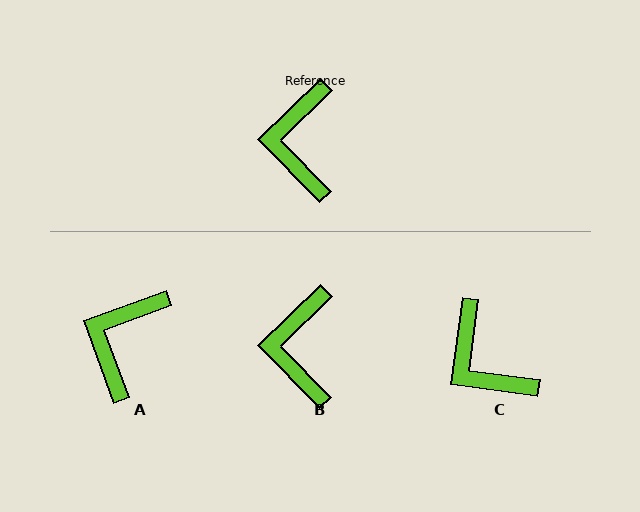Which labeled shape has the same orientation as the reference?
B.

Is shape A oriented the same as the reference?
No, it is off by about 24 degrees.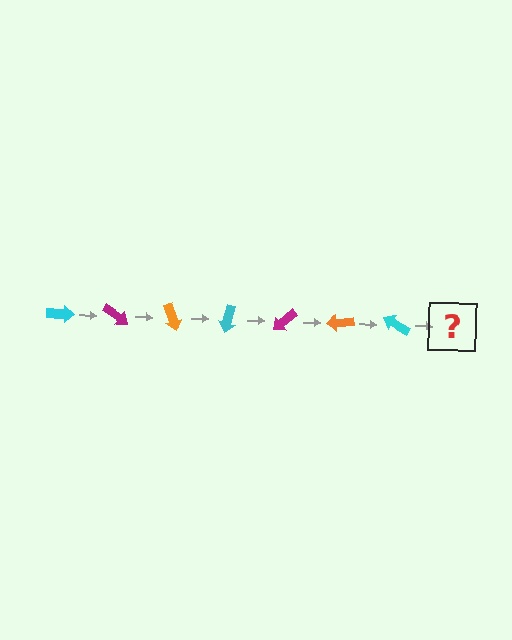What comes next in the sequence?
The next element should be a magenta arrow, rotated 245 degrees from the start.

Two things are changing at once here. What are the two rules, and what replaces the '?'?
The two rules are that it rotates 35 degrees each step and the color cycles through cyan, magenta, and orange. The '?' should be a magenta arrow, rotated 245 degrees from the start.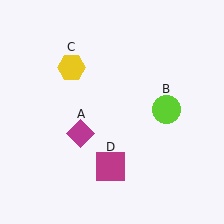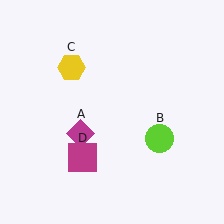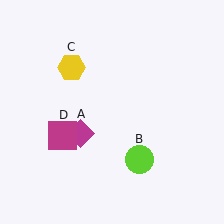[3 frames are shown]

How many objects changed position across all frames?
2 objects changed position: lime circle (object B), magenta square (object D).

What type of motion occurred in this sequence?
The lime circle (object B), magenta square (object D) rotated clockwise around the center of the scene.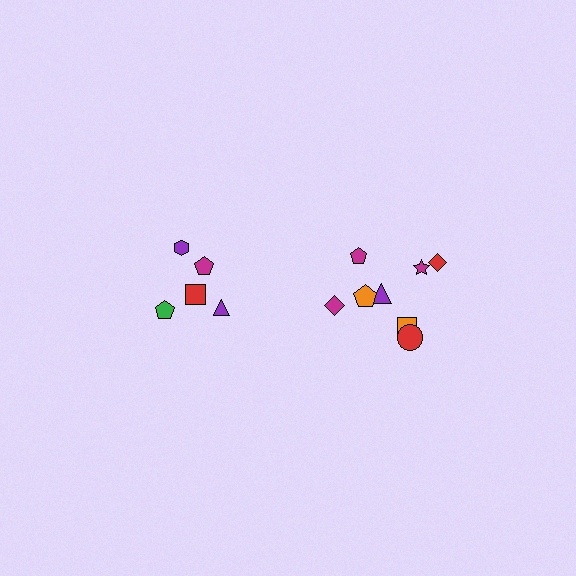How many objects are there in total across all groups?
There are 13 objects.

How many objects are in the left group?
There are 5 objects.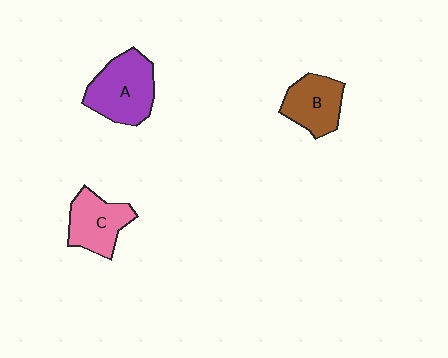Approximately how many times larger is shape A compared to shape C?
Approximately 1.3 times.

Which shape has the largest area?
Shape A (purple).